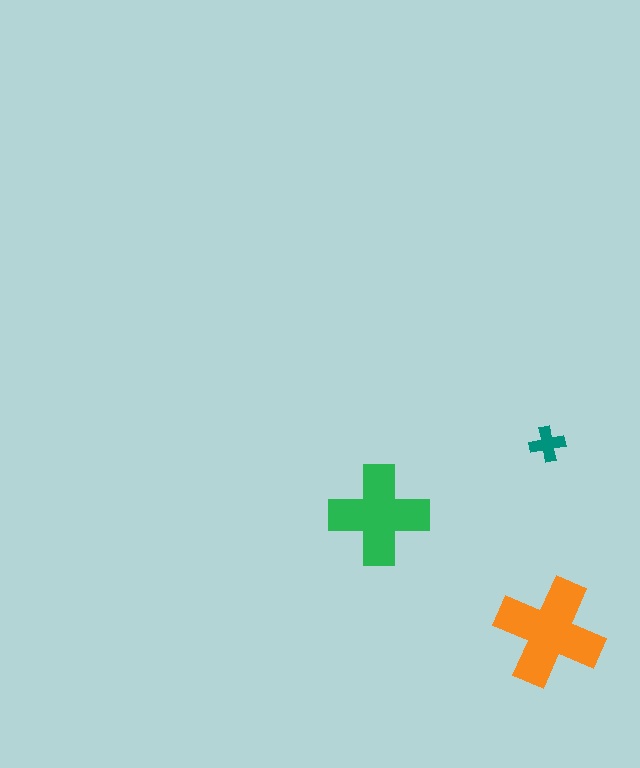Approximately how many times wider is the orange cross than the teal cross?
About 3 times wider.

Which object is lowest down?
The orange cross is bottommost.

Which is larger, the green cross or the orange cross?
The orange one.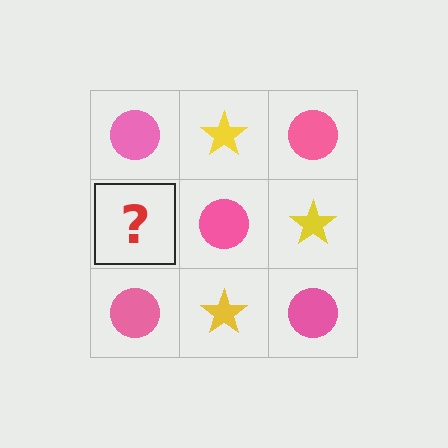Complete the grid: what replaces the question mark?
The question mark should be replaced with a yellow star.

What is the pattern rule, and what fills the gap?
The rule is that it alternates pink circle and yellow star in a checkerboard pattern. The gap should be filled with a yellow star.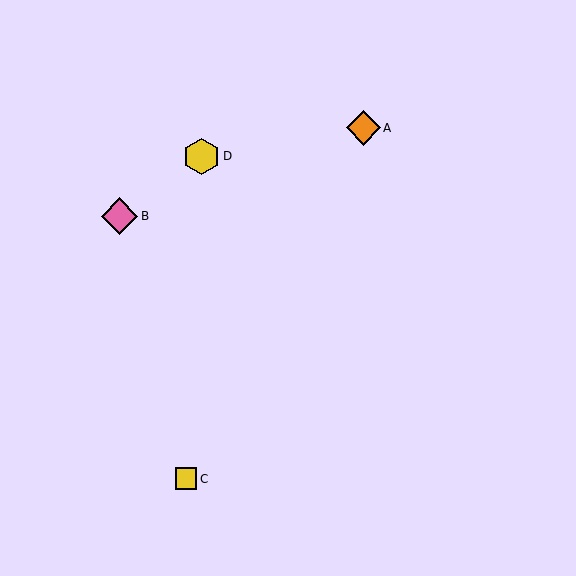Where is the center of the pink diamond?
The center of the pink diamond is at (120, 216).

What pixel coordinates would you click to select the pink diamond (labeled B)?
Click at (120, 216) to select the pink diamond B.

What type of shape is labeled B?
Shape B is a pink diamond.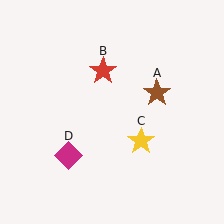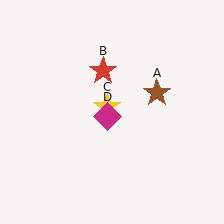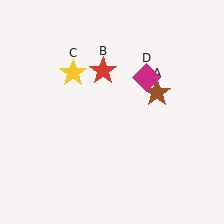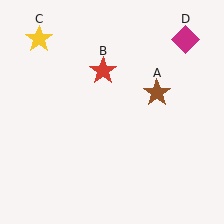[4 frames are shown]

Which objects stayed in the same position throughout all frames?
Brown star (object A) and red star (object B) remained stationary.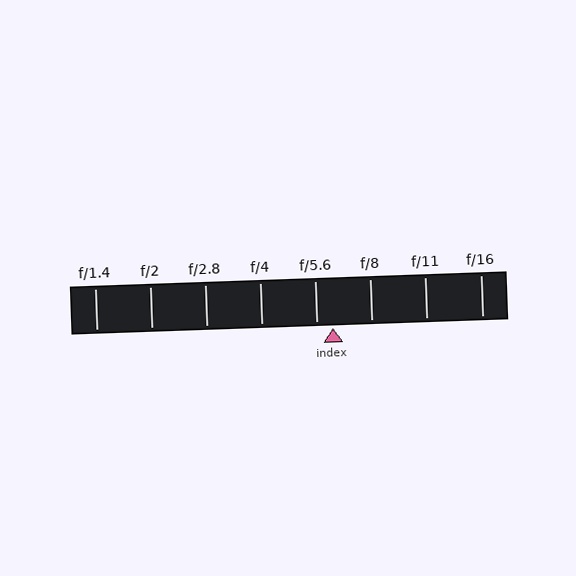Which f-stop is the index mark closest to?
The index mark is closest to f/5.6.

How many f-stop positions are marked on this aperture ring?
There are 8 f-stop positions marked.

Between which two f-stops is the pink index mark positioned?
The index mark is between f/5.6 and f/8.